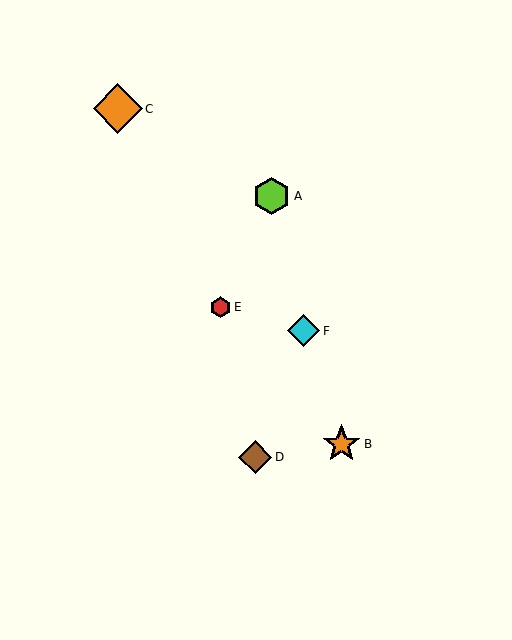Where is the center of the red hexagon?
The center of the red hexagon is at (220, 307).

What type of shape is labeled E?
Shape E is a red hexagon.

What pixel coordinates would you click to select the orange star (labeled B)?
Click at (342, 444) to select the orange star B.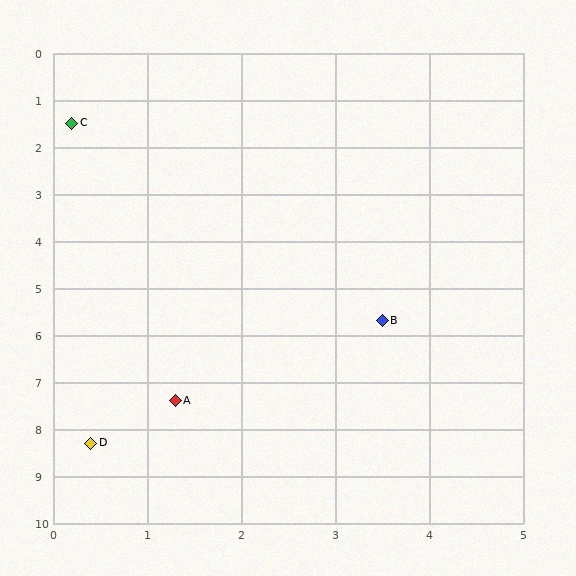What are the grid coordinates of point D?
Point D is at approximately (0.4, 8.3).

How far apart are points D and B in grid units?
Points D and B are about 4.0 grid units apart.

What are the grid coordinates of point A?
Point A is at approximately (1.3, 7.4).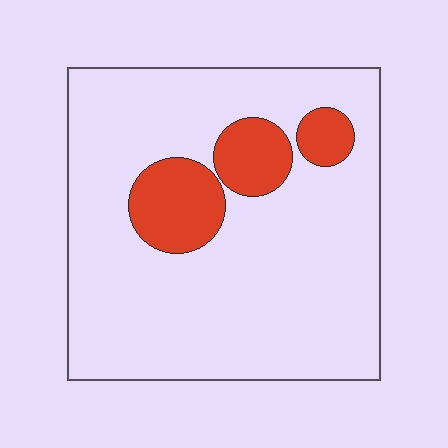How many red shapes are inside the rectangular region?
3.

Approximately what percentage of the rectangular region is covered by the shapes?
Approximately 15%.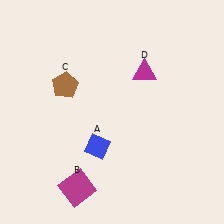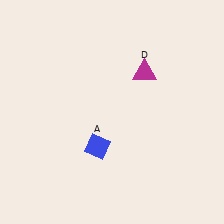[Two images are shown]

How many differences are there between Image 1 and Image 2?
There are 2 differences between the two images.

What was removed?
The magenta square (B), the brown pentagon (C) were removed in Image 2.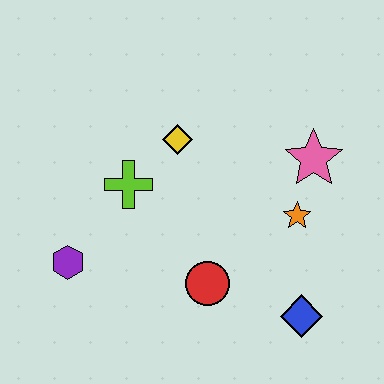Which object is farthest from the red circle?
The pink star is farthest from the red circle.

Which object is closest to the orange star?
The pink star is closest to the orange star.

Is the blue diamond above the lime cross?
No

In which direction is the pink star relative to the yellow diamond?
The pink star is to the right of the yellow diamond.